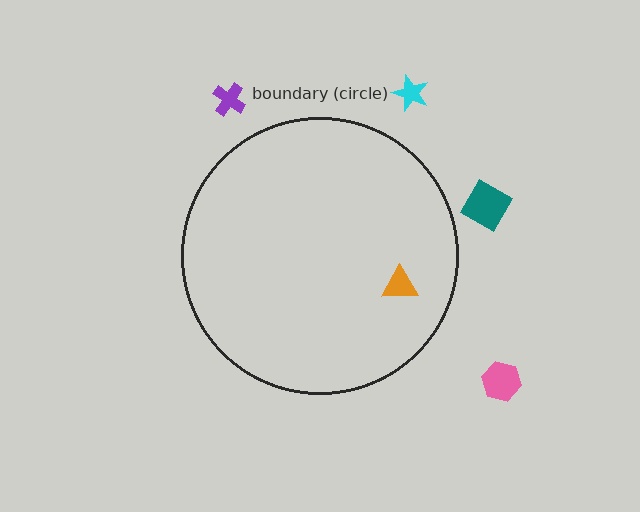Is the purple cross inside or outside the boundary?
Outside.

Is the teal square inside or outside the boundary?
Outside.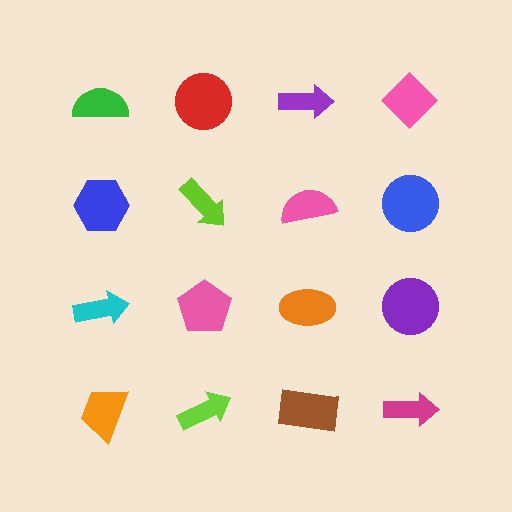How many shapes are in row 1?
4 shapes.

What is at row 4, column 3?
A brown rectangle.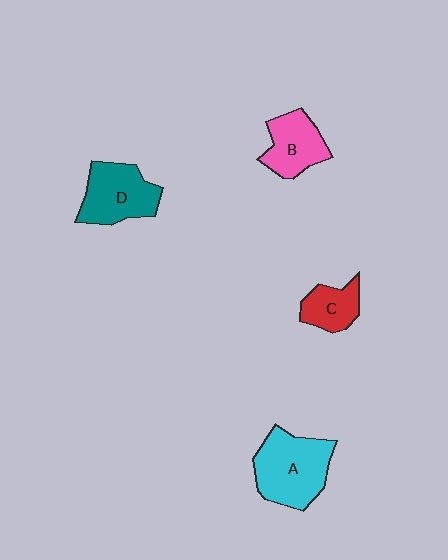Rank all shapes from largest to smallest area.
From largest to smallest: A (cyan), D (teal), B (pink), C (red).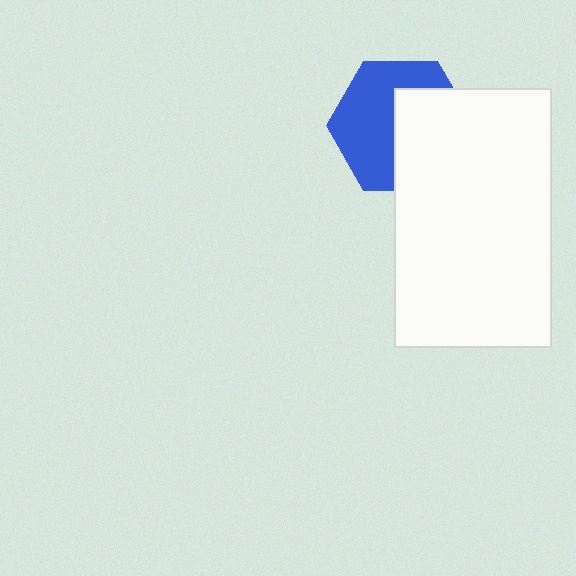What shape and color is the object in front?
The object in front is a white rectangle.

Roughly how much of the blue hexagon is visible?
About half of it is visible (roughly 53%).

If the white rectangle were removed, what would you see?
You would see the complete blue hexagon.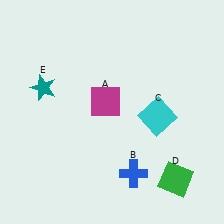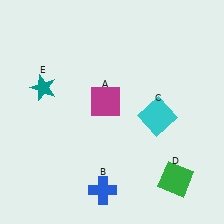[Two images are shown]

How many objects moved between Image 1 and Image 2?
1 object moved between the two images.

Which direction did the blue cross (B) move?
The blue cross (B) moved left.